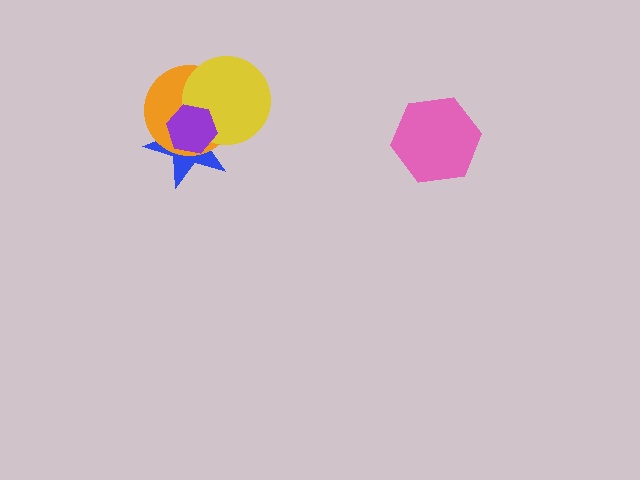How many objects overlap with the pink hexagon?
0 objects overlap with the pink hexagon.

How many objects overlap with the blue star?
3 objects overlap with the blue star.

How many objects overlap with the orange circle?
3 objects overlap with the orange circle.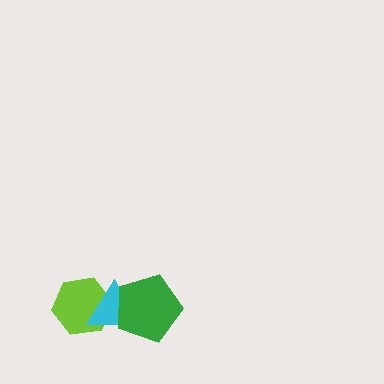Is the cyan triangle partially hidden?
Yes, it is partially covered by another shape.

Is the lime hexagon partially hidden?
Yes, it is partially covered by another shape.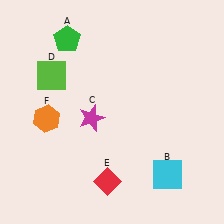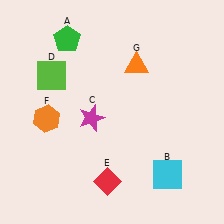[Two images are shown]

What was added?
An orange triangle (G) was added in Image 2.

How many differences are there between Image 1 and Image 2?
There is 1 difference between the two images.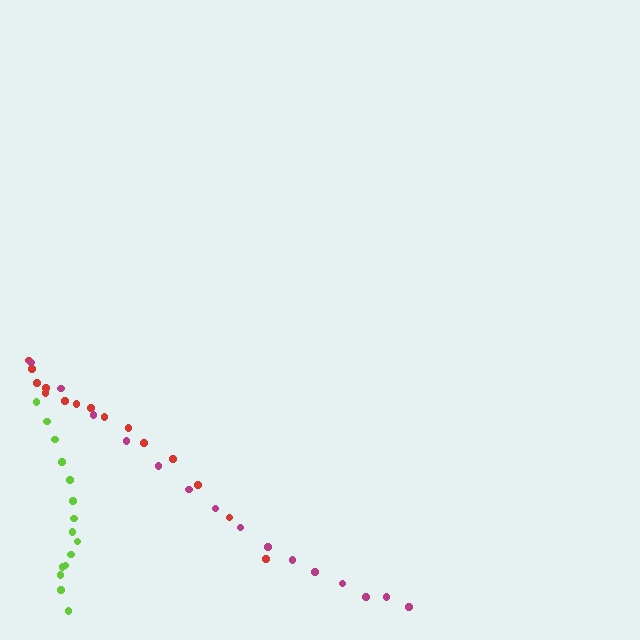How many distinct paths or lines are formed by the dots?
There are 3 distinct paths.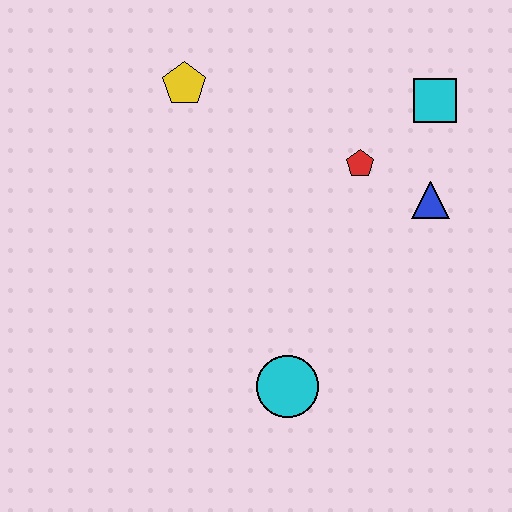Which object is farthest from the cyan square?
The cyan circle is farthest from the cyan square.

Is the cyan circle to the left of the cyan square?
Yes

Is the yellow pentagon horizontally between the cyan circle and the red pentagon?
No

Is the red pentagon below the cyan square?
Yes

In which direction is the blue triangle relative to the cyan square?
The blue triangle is below the cyan square.